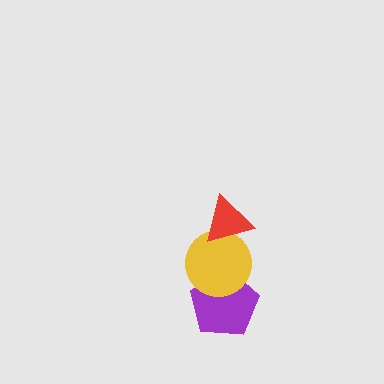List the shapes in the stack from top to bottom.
From top to bottom: the red triangle, the yellow circle, the purple pentagon.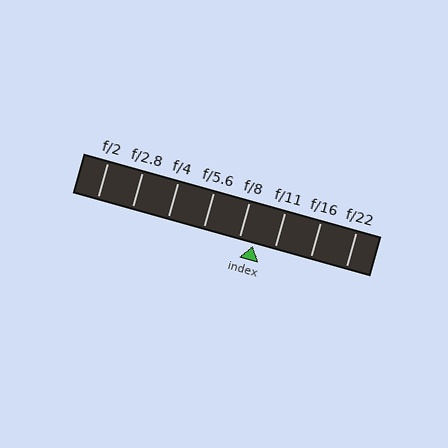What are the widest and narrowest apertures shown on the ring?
The widest aperture shown is f/2 and the narrowest is f/22.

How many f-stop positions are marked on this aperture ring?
There are 8 f-stop positions marked.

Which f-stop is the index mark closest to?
The index mark is closest to f/8.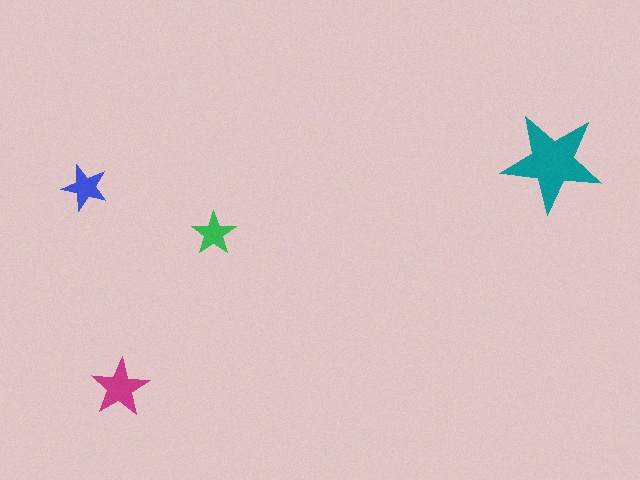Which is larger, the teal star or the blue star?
The teal one.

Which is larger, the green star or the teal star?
The teal one.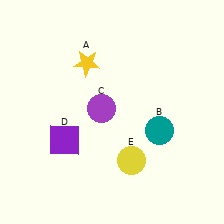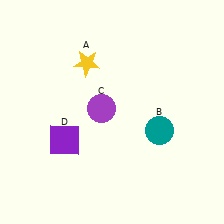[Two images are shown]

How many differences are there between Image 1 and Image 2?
There is 1 difference between the two images.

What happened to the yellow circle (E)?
The yellow circle (E) was removed in Image 2. It was in the bottom-right area of Image 1.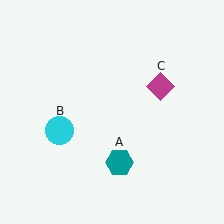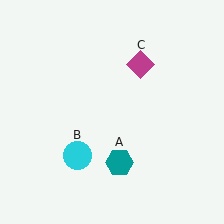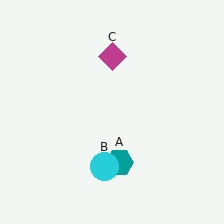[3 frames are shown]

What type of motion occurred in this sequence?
The cyan circle (object B), magenta diamond (object C) rotated counterclockwise around the center of the scene.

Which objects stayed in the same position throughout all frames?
Teal hexagon (object A) remained stationary.